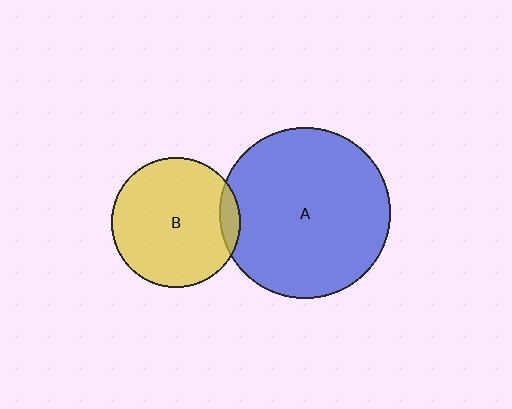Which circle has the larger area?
Circle A (blue).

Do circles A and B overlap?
Yes.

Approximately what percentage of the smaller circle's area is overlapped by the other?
Approximately 10%.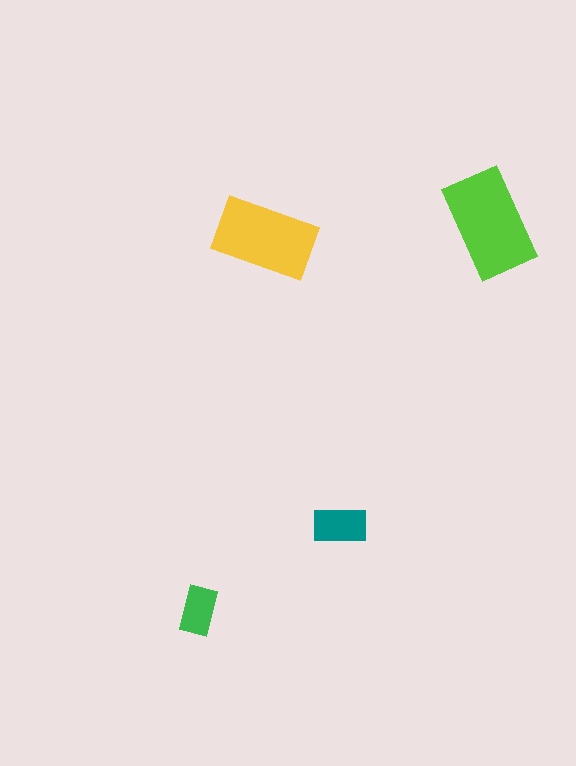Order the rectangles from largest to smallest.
the lime one, the yellow one, the teal one, the green one.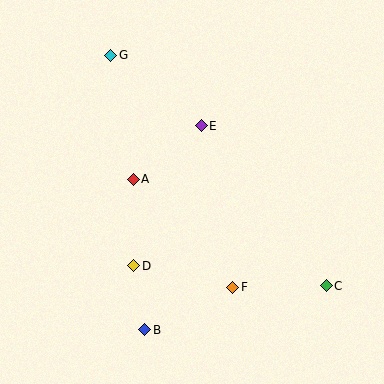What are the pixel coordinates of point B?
Point B is at (145, 330).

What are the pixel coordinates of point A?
Point A is at (133, 179).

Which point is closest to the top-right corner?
Point E is closest to the top-right corner.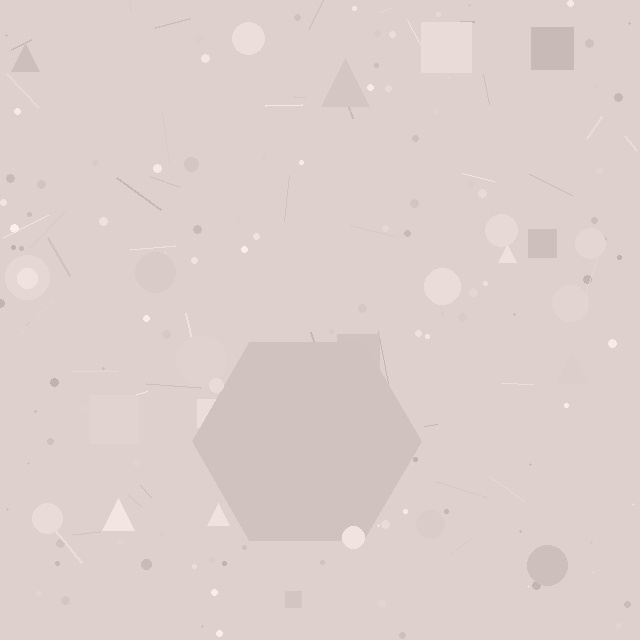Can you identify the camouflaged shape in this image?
The camouflaged shape is a hexagon.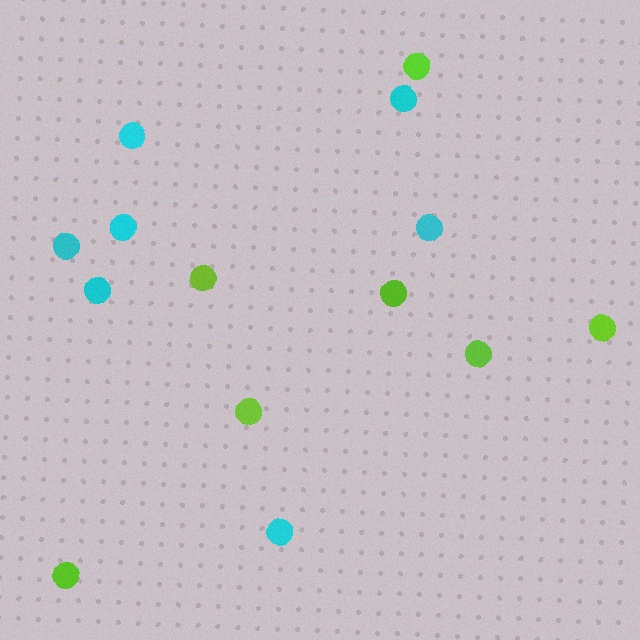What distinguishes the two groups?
There are 2 groups: one group of cyan circles (7) and one group of lime circles (7).